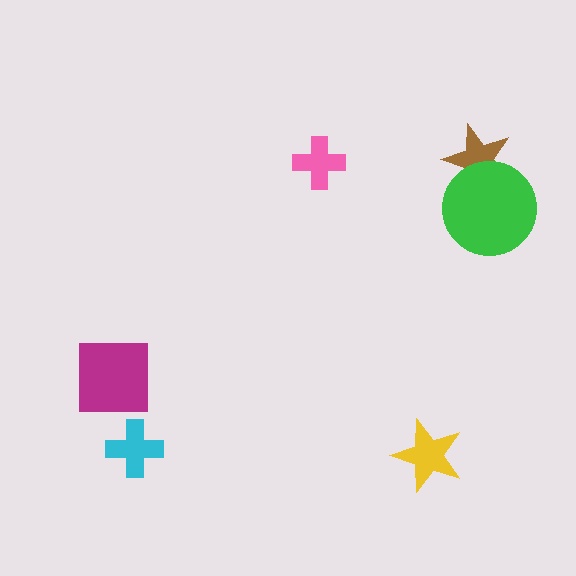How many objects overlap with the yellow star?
0 objects overlap with the yellow star.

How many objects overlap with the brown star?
1 object overlaps with the brown star.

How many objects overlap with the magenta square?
0 objects overlap with the magenta square.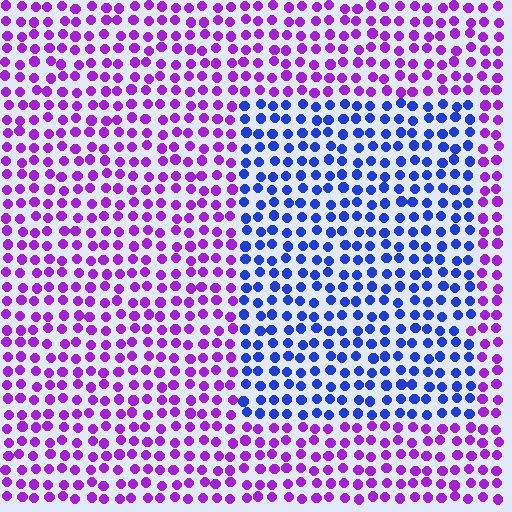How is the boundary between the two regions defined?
The boundary is defined purely by a slight shift in hue (about 54 degrees). Spacing, size, and orientation are identical on both sides.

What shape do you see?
I see a rectangle.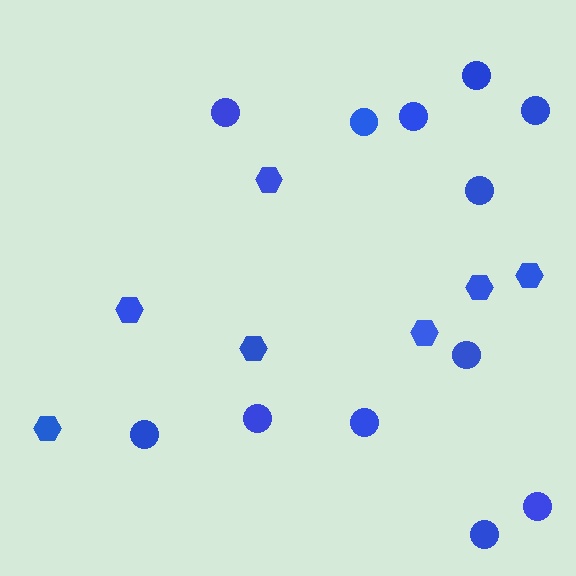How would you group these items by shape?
There are 2 groups: one group of hexagons (7) and one group of circles (12).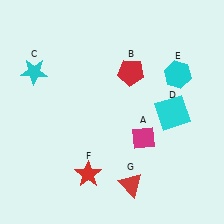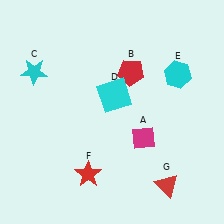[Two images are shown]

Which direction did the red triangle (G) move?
The red triangle (G) moved right.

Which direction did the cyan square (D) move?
The cyan square (D) moved left.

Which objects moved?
The objects that moved are: the cyan square (D), the red triangle (G).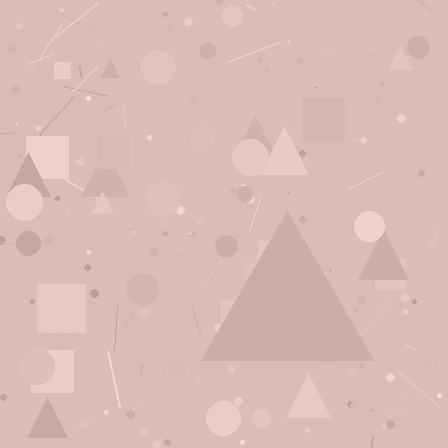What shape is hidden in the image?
A triangle is hidden in the image.